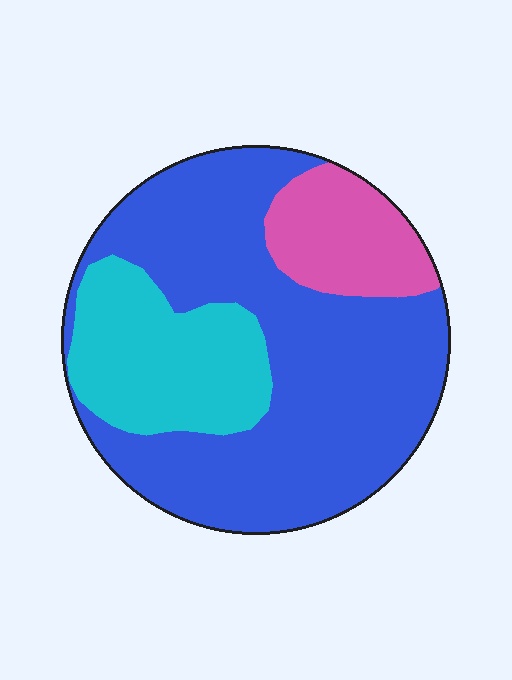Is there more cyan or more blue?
Blue.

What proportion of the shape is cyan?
Cyan takes up about one quarter (1/4) of the shape.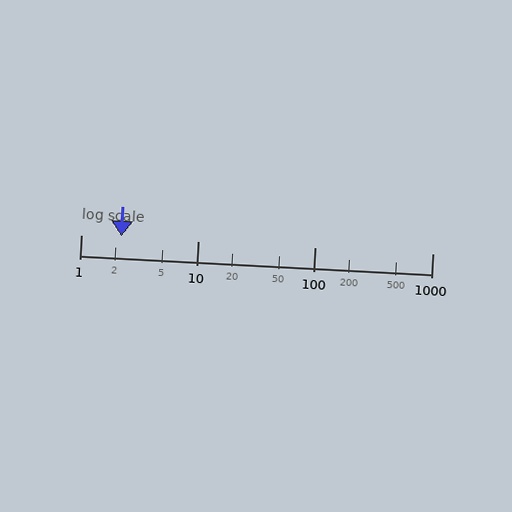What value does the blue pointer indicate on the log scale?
The pointer indicates approximately 2.2.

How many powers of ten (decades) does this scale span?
The scale spans 3 decades, from 1 to 1000.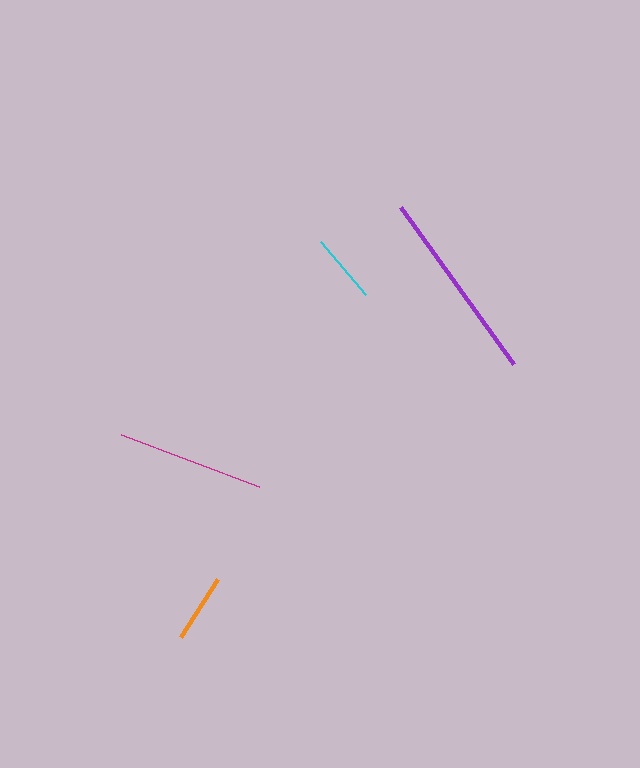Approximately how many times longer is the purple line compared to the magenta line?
The purple line is approximately 1.3 times the length of the magenta line.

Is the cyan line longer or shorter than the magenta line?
The magenta line is longer than the cyan line.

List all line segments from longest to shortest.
From longest to shortest: purple, magenta, cyan, orange.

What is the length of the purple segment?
The purple segment is approximately 193 pixels long.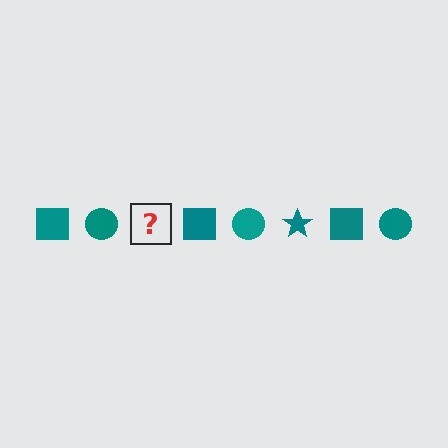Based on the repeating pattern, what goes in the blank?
The blank should be a teal star.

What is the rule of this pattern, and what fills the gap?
The rule is that the pattern cycles through square, circle, star shapes in teal. The gap should be filled with a teal star.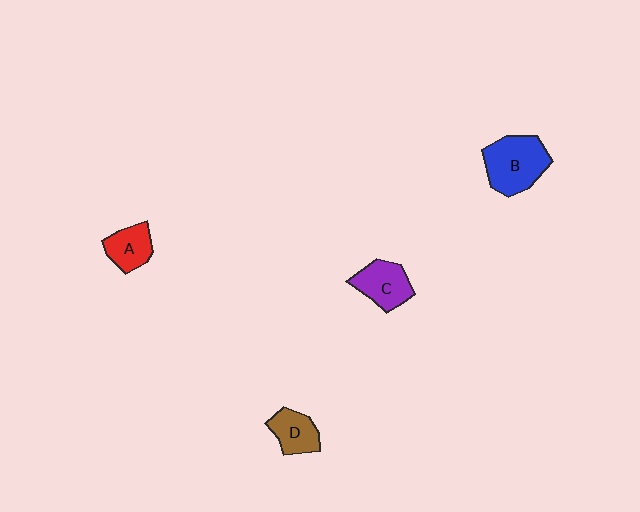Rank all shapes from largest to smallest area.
From largest to smallest: B (blue), C (purple), D (brown), A (red).